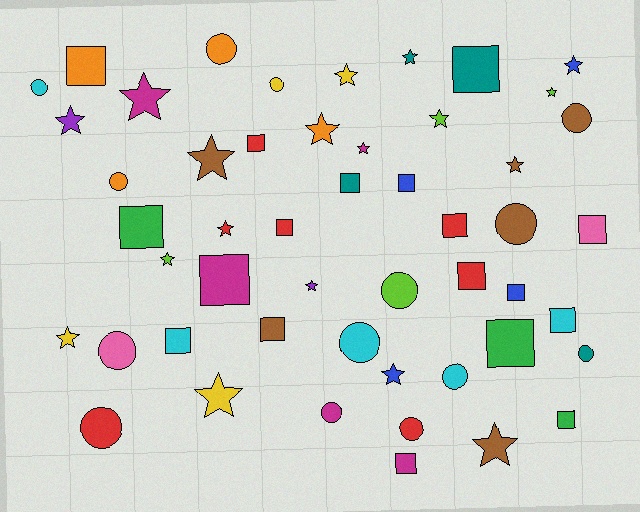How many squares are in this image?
There are 18 squares.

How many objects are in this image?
There are 50 objects.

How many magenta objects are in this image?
There are 5 magenta objects.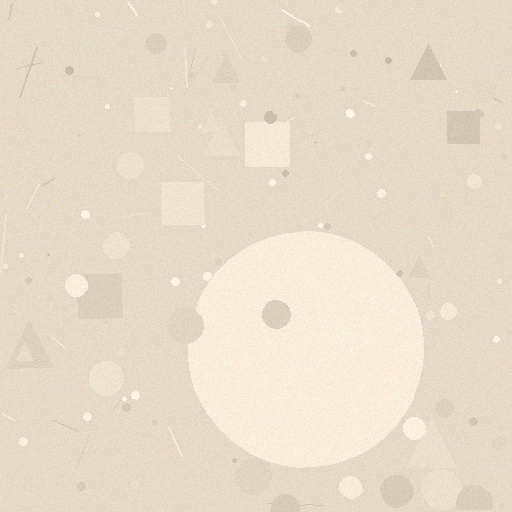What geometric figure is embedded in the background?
A circle is embedded in the background.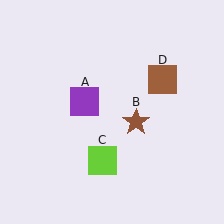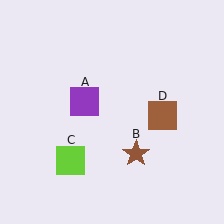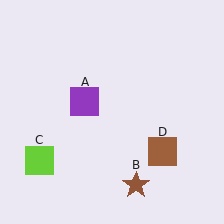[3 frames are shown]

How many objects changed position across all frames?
3 objects changed position: brown star (object B), lime square (object C), brown square (object D).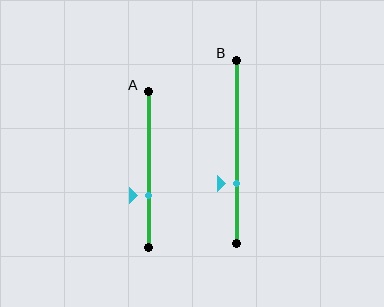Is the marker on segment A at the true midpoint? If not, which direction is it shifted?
No, the marker on segment A is shifted downward by about 17% of the segment length.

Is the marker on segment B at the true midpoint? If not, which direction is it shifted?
No, the marker on segment B is shifted downward by about 17% of the segment length.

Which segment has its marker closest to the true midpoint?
Segment A has its marker closest to the true midpoint.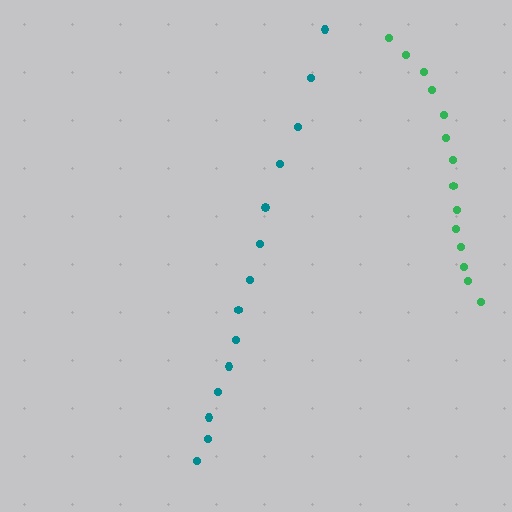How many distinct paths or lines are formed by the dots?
There are 2 distinct paths.